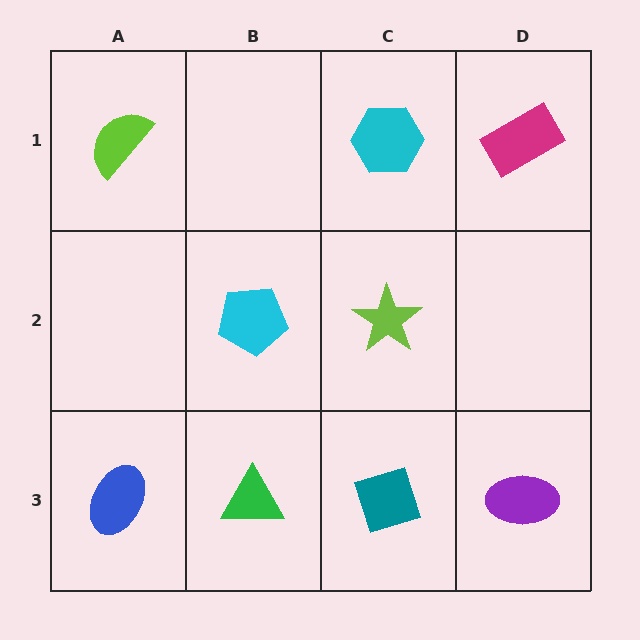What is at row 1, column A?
A lime semicircle.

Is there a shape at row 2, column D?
No, that cell is empty.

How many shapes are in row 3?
4 shapes.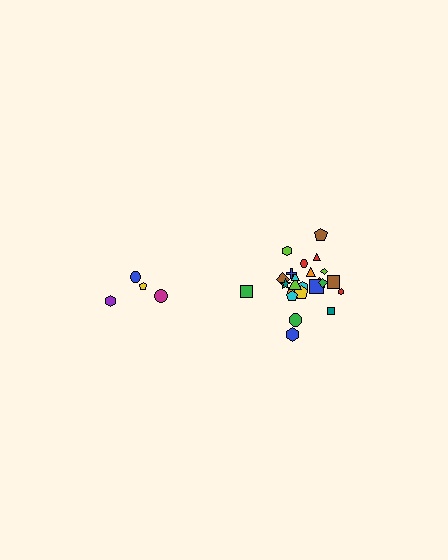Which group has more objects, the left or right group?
The right group.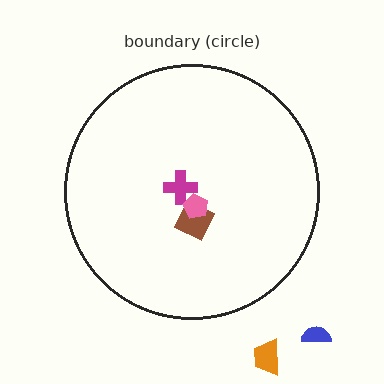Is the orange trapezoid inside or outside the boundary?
Outside.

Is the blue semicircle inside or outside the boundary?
Outside.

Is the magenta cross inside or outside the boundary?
Inside.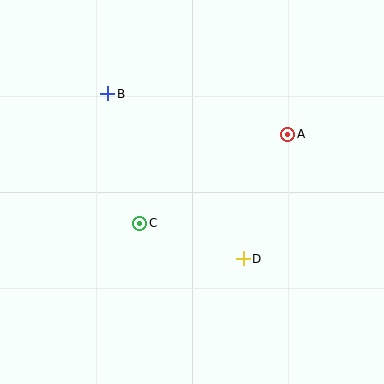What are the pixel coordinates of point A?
Point A is at (288, 134).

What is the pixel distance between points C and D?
The distance between C and D is 109 pixels.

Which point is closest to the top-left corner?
Point B is closest to the top-left corner.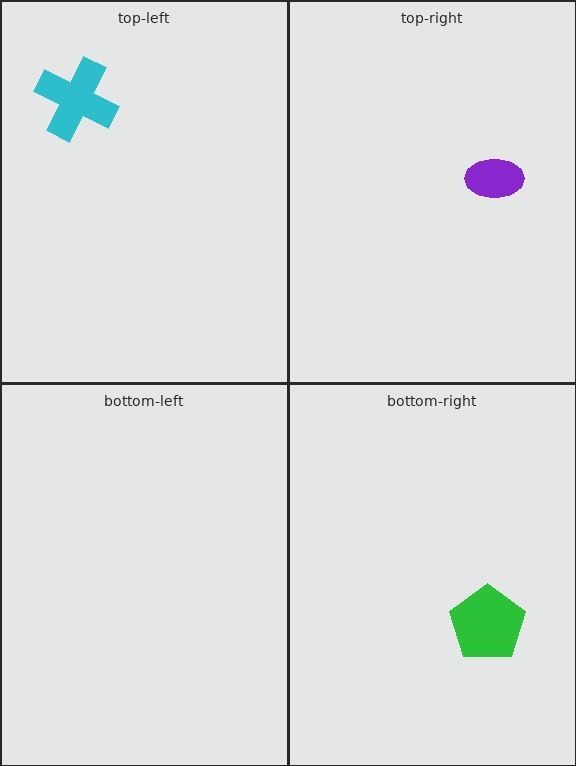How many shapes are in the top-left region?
1.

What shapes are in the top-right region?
The purple ellipse.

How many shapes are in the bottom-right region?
1.